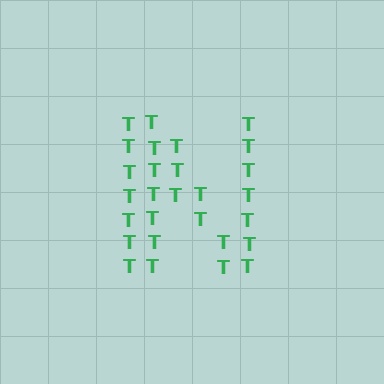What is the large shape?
The large shape is the letter N.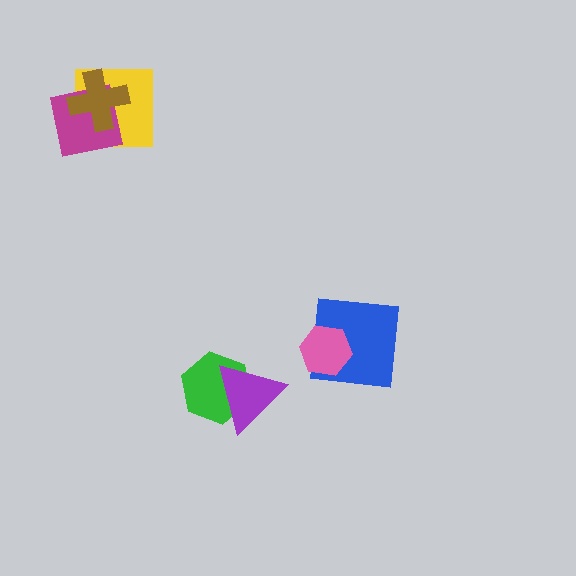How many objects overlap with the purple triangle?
1 object overlaps with the purple triangle.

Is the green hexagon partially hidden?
Yes, it is partially covered by another shape.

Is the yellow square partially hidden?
Yes, it is partially covered by another shape.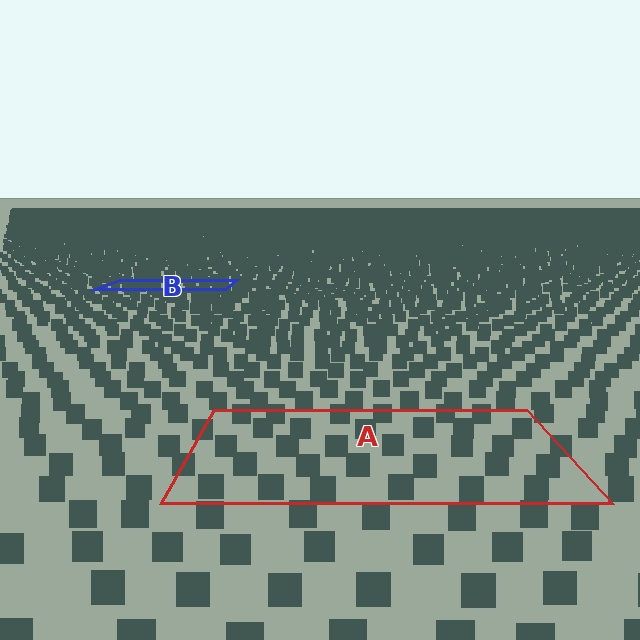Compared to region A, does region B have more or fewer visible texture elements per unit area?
Region B has more texture elements per unit area — they are packed more densely because it is farther away.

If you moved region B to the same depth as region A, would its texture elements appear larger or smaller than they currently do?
They would appear larger. At a closer depth, the same texture elements are projected at a bigger on-screen size.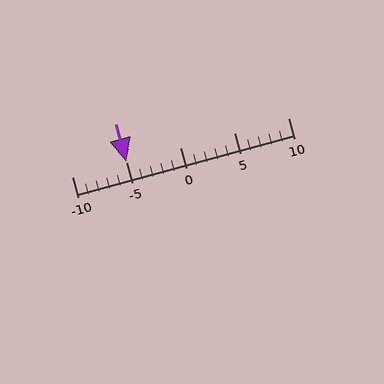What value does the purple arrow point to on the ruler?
The purple arrow points to approximately -5.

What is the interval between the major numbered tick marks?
The major tick marks are spaced 5 units apart.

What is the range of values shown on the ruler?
The ruler shows values from -10 to 10.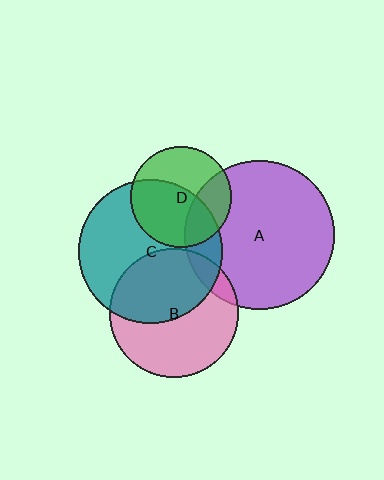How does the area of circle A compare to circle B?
Approximately 1.3 times.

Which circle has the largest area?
Circle A (purple).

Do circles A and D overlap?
Yes.